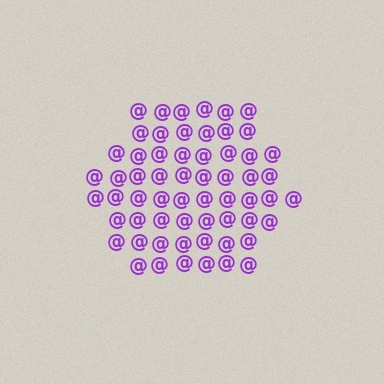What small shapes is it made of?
It is made of small at signs.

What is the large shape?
The large shape is a hexagon.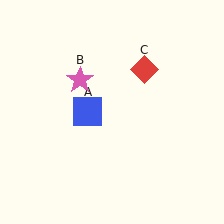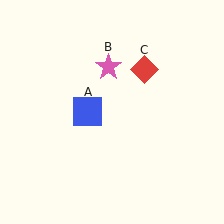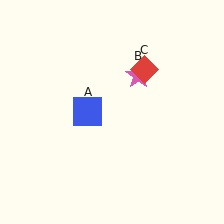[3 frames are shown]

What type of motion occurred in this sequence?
The pink star (object B) rotated clockwise around the center of the scene.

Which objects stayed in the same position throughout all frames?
Blue square (object A) and red diamond (object C) remained stationary.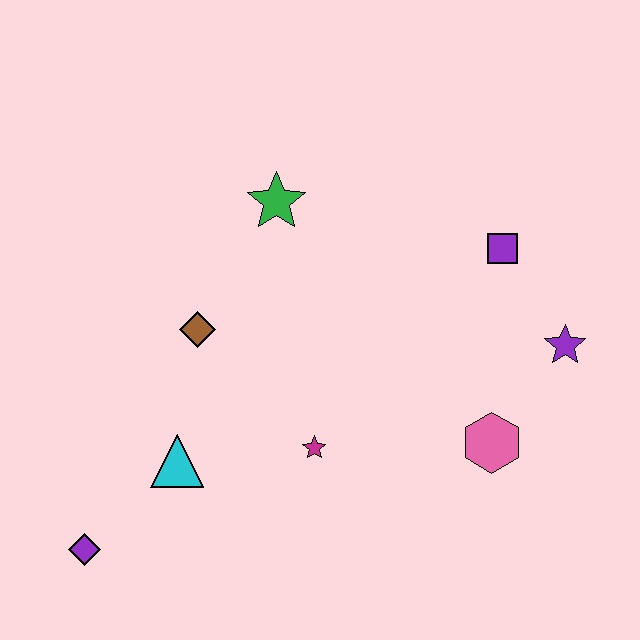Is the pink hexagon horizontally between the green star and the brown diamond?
No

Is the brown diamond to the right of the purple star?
No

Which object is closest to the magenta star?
The cyan triangle is closest to the magenta star.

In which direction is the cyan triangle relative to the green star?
The cyan triangle is below the green star.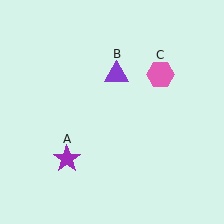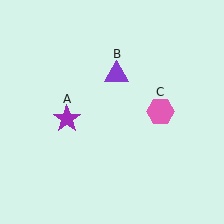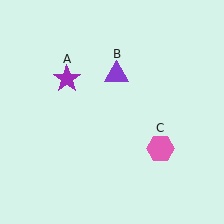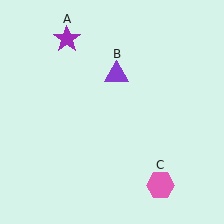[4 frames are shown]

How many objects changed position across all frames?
2 objects changed position: purple star (object A), pink hexagon (object C).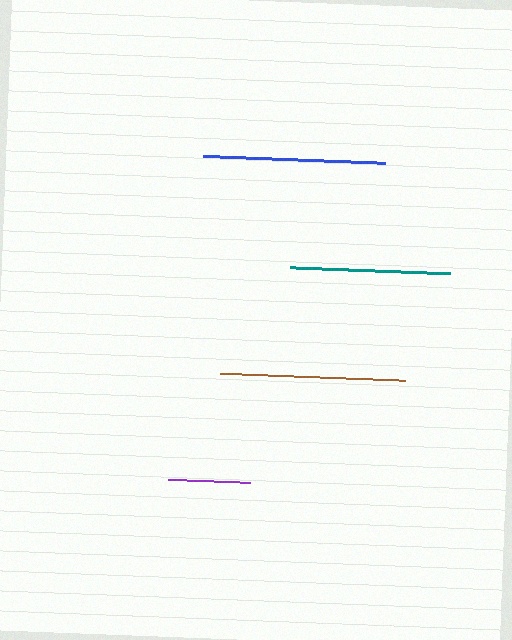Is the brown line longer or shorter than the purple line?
The brown line is longer than the purple line.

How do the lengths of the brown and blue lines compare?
The brown and blue lines are approximately the same length.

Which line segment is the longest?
The brown line is the longest at approximately 185 pixels.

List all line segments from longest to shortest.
From longest to shortest: brown, blue, teal, purple.